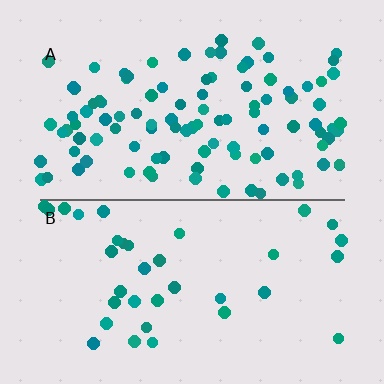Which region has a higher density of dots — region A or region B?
A (the top).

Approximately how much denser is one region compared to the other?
Approximately 2.9× — region A over region B.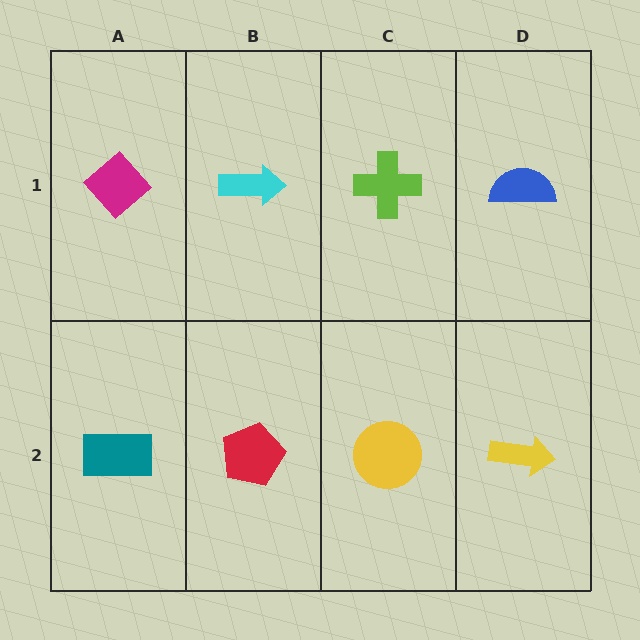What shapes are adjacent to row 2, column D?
A blue semicircle (row 1, column D), a yellow circle (row 2, column C).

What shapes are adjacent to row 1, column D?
A yellow arrow (row 2, column D), a lime cross (row 1, column C).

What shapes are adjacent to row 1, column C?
A yellow circle (row 2, column C), a cyan arrow (row 1, column B), a blue semicircle (row 1, column D).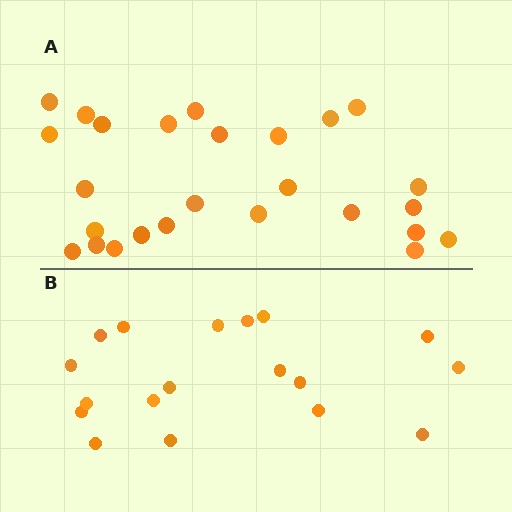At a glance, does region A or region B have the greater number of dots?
Region A (the top region) has more dots.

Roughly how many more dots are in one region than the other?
Region A has roughly 8 or so more dots than region B.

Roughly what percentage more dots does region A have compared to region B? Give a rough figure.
About 45% more.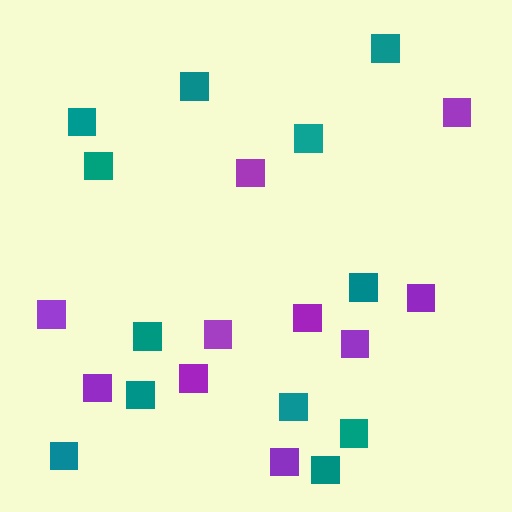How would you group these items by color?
There are 2 groups: one group of teal squares (12) and one group of purple squares (10).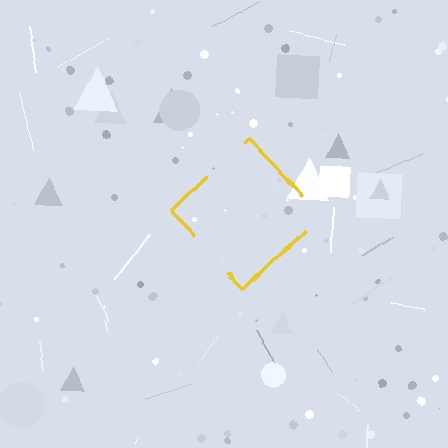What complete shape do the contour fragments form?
The contour fragments form a diamond.